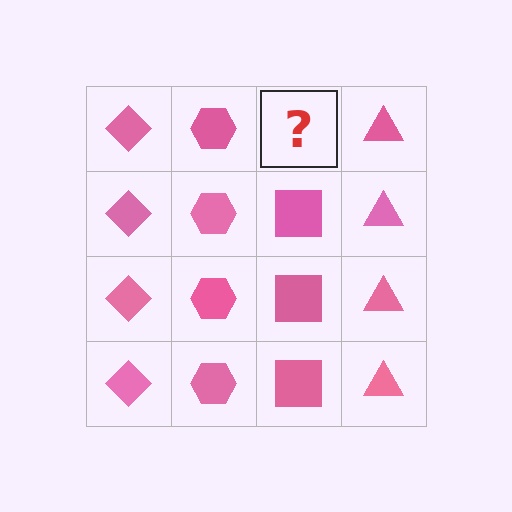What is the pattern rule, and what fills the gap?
The rule is that each column has a consistent shape. The gap should be filled with a pink square.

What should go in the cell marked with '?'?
The missing cell should contain a pink square.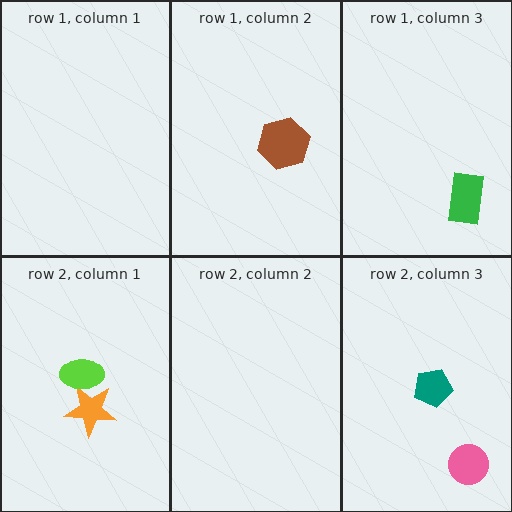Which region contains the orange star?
The row 2, column 1 region.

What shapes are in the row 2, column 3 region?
The teal pentagon, the pink circle.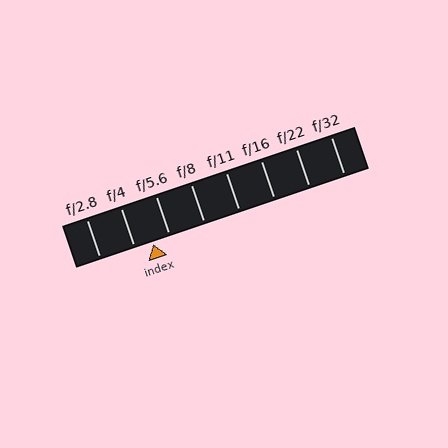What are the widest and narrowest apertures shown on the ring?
The widest aperture shown is f/2.8 and the narrowest is f/32.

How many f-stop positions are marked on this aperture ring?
There are 8 f-stop positions marked.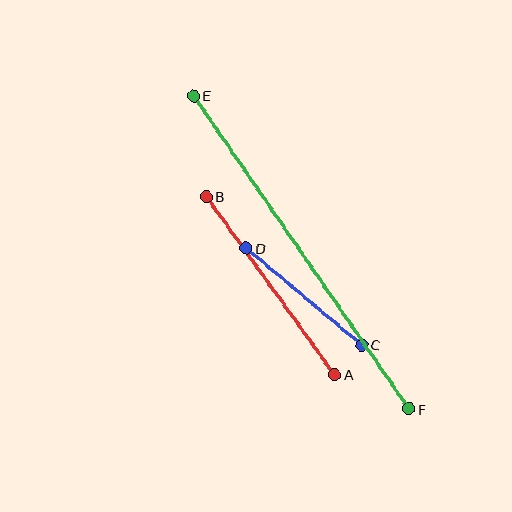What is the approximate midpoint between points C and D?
The midpoint is at approximately (304, 297) pixels.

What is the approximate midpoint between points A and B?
The midpoint is at approximately (271, 285) pixels.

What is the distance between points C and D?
The distance is approximately 151 pixels.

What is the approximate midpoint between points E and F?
The midpoint is at approximately (301, 252) pixels.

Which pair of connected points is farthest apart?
Points E and F are farthest apart.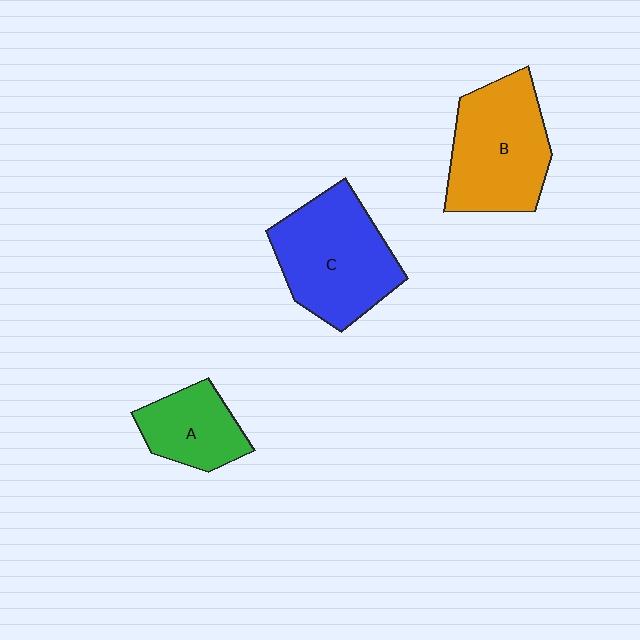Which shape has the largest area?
Shape C (blue).